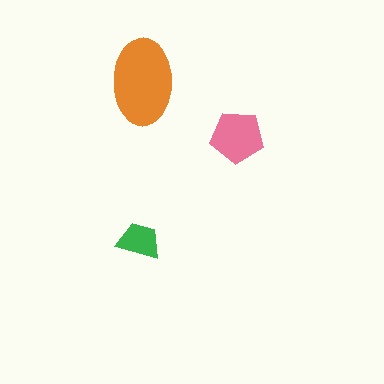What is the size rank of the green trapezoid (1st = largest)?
3rd.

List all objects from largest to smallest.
The orange ellipse, the pink pentagon, the green trapezoid.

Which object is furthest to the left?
The green trapezoid is leftmost.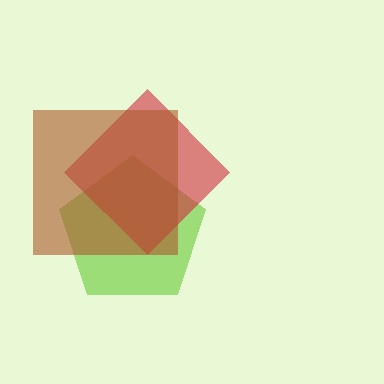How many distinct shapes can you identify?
There are 3 distinct shapes: a lime pentagon, a red diamond, a brown square.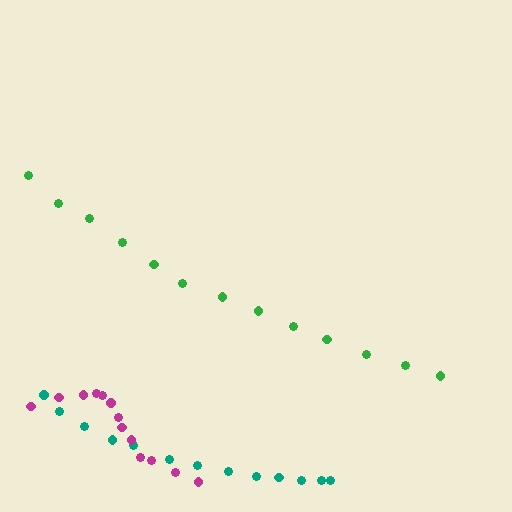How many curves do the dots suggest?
There are 3 distinct paths.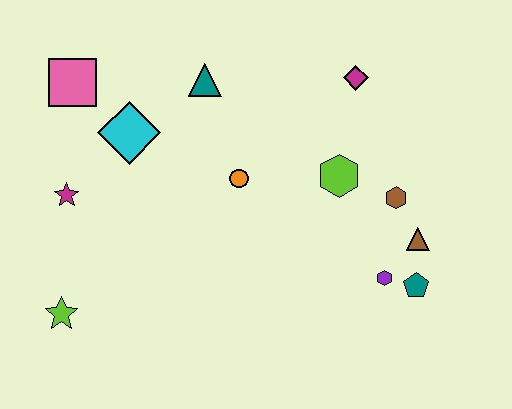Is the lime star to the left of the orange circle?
Yes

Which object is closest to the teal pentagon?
The purple hexagon is closest to the teal pentagon.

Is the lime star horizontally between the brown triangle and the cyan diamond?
No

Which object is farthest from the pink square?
The teal pentagon is farthest from the pink square.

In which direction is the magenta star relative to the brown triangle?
The magenta star is to the left of the brown triangle.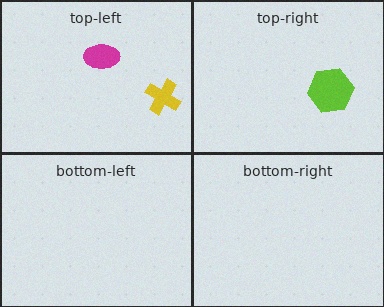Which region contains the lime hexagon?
The top-right region.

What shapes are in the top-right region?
The lime hexagon.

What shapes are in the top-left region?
The magenta ellipse, the yellow cross.